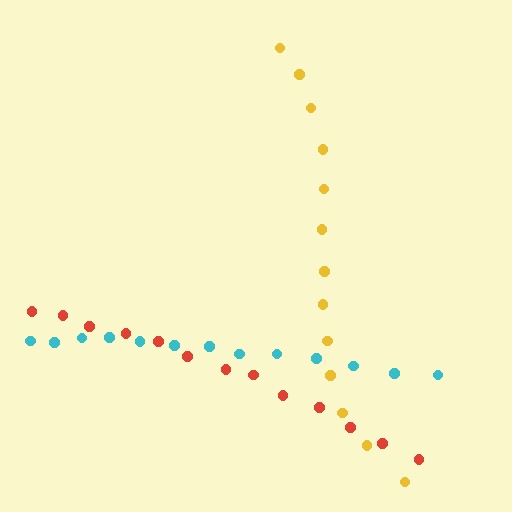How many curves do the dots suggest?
There are 3 distinct paths.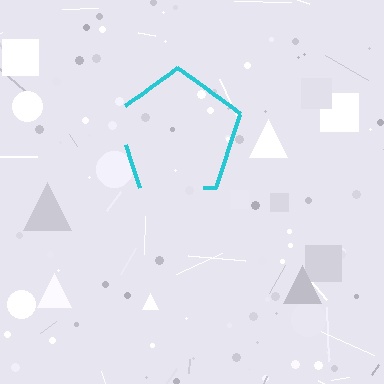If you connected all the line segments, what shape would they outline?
They would outline a pentagon.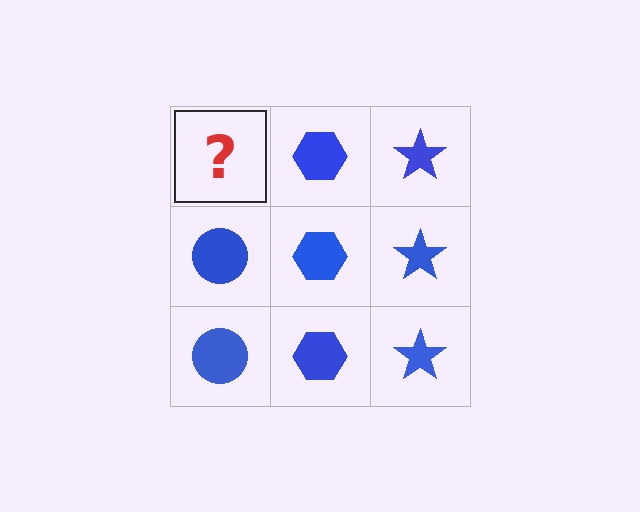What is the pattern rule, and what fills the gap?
The rule is that each column has a consistent shape. The gap should be filled with a blue circle.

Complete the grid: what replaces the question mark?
The question mark should be replaced with a blue circle.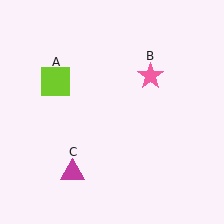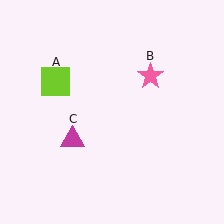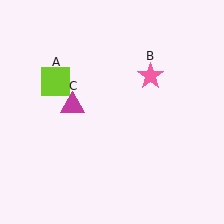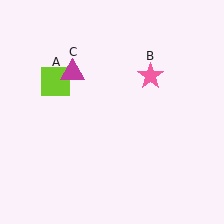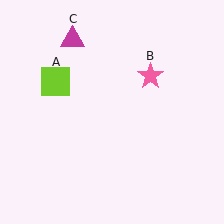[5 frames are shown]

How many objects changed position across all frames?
1 object changed position: magenta triangle (object C).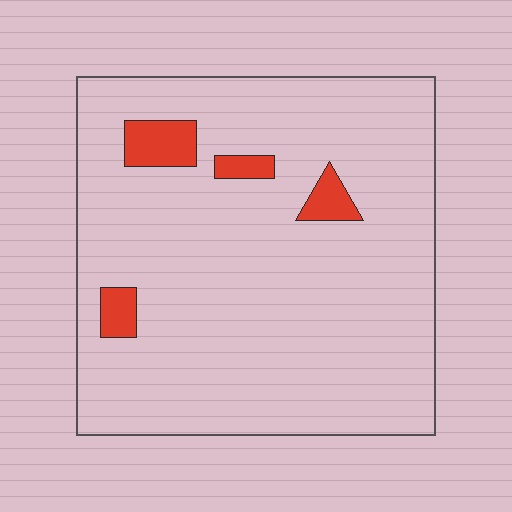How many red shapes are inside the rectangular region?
4.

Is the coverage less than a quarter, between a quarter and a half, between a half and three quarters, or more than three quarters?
Less than a quarter.